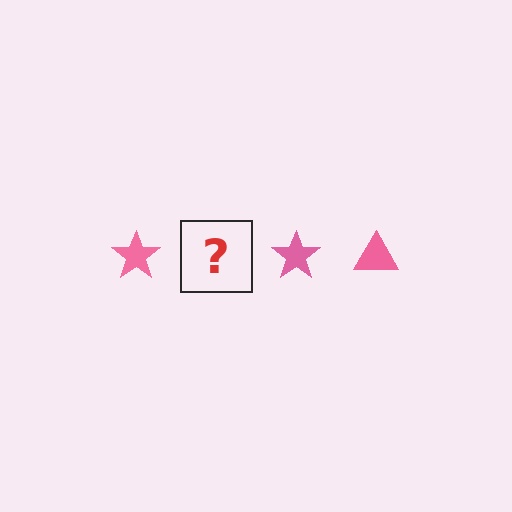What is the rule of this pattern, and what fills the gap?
The rule is that the pattern cycles through star, triangle shapes in pink. The gap should be filled with a pink triangle.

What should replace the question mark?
The question mark should be replaced with a pink triangle.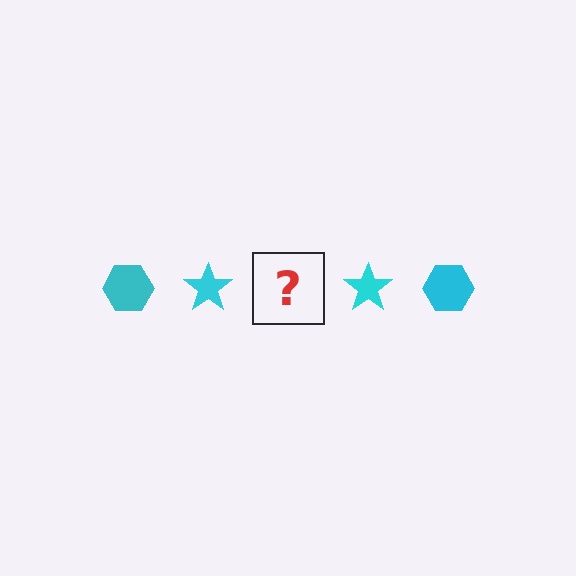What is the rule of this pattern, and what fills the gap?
The rule is that the pattern cycles through hexagon, star shapes in cyan. The gap should be filled with a cyan hexagon.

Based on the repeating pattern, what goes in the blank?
The blank should be a cyan hexagon.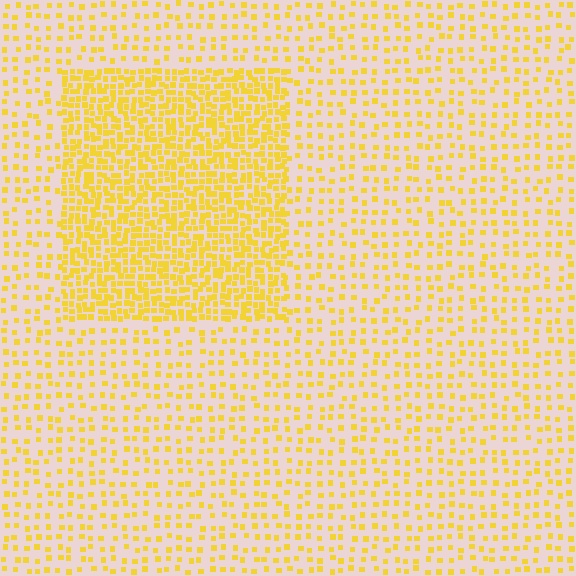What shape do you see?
I see a rectangle.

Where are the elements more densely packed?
The elements are more densely packed inside the rectangle boundary.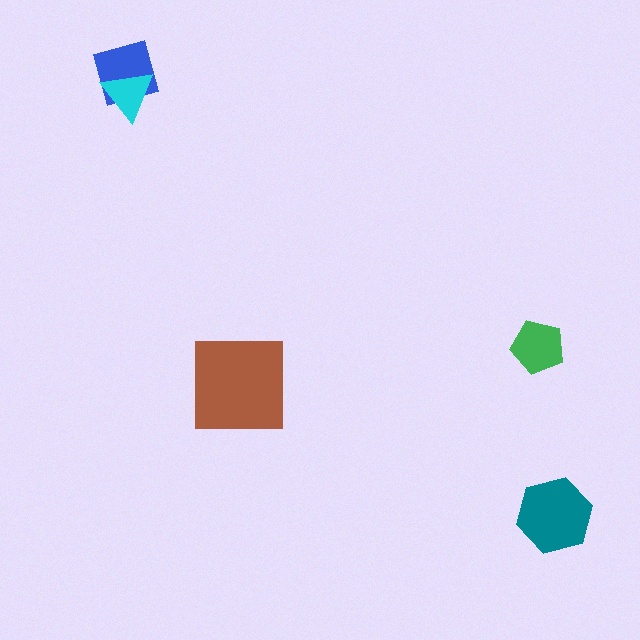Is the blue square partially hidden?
Yes, it is partially covered by another shape.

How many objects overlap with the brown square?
0 objects overlap with the brown square.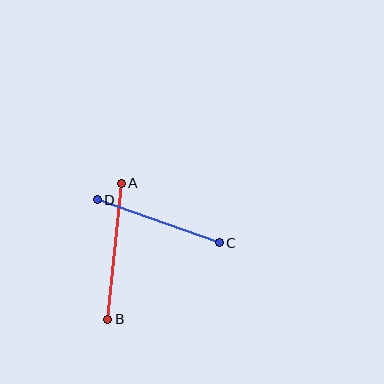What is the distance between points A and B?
The distance is approximately 137 pixels.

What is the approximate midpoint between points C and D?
The midpoint is at approximately (158, 221) pixels.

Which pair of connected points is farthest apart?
Points A and B are farthest apart.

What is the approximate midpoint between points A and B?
The midpoint is at approximately (115, 251) pixels.